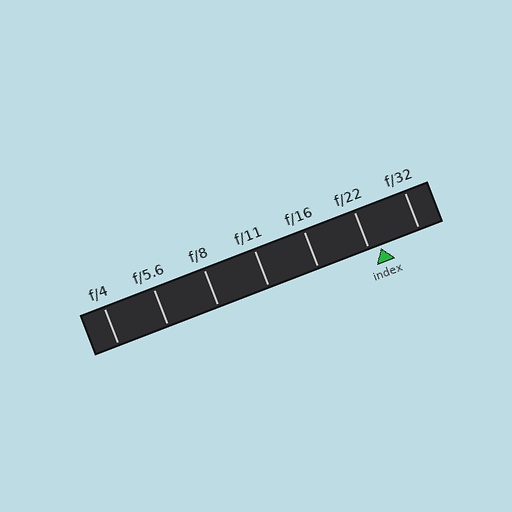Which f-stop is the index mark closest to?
The index mark is closest to f/22.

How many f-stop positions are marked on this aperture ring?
There are 7 f-stop positions marked.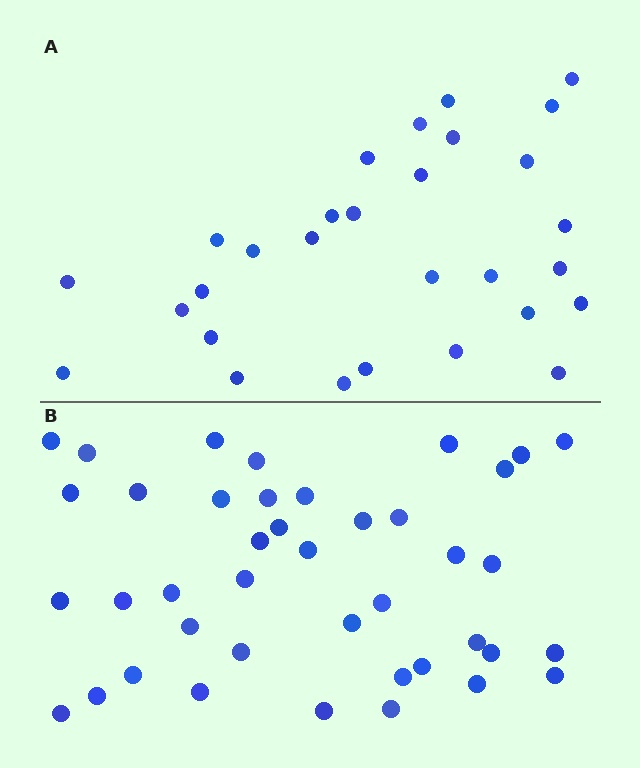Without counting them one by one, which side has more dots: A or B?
Region B (the bottom region) has more dots.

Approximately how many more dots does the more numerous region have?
Region B has roughly 12 or so more dots than region A.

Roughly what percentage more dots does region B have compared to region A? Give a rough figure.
About 40% more.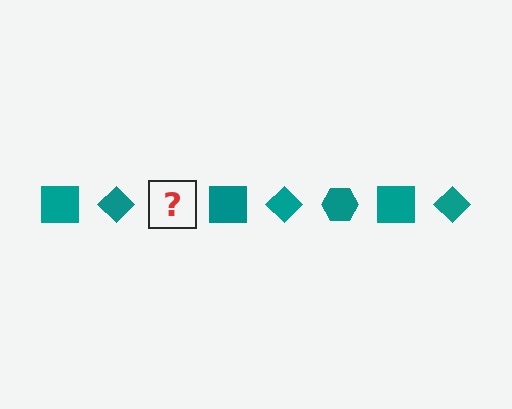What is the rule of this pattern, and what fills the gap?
The rule is that the pattern cycles through square, diamond, hexagon shapes in teal. The gap should be filled with a teal hexagon.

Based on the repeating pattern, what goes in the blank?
The blank should be a teal hexagon.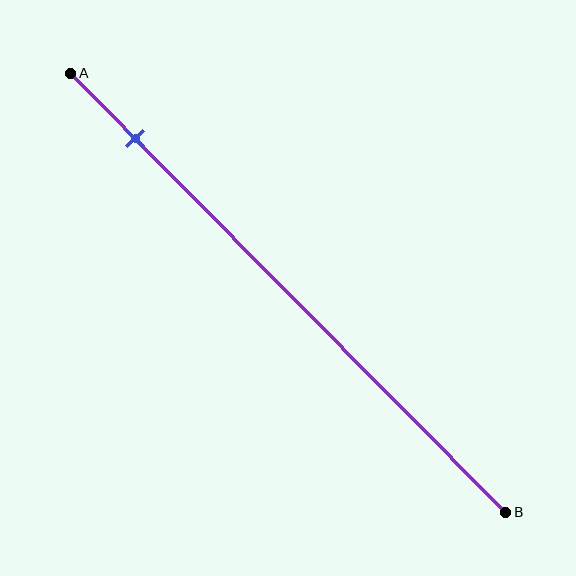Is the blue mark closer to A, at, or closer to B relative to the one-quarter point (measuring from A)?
The blue mark is closer to point A than the one-quarter point of segment AB.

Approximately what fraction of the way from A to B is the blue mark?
The blue mark is approximately 15% of the way from A to B.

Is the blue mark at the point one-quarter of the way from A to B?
No, the mark is at about 15% from A, not at the 25% one-quarter point.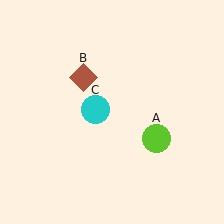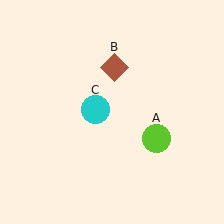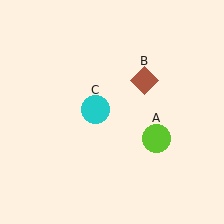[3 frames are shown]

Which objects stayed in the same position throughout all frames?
Lime circle (object A) and cyan circle (object C) remained stationary.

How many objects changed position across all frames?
1 object changed position: brown diamond (object B).